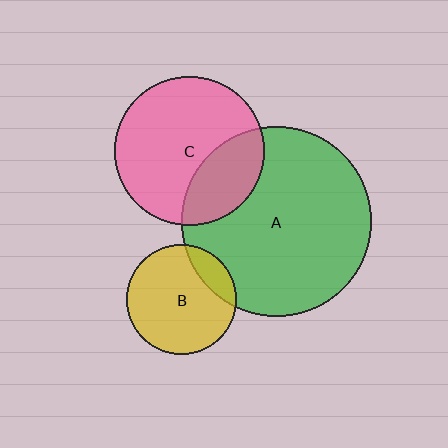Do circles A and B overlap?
Yes.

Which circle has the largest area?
Circle A (green).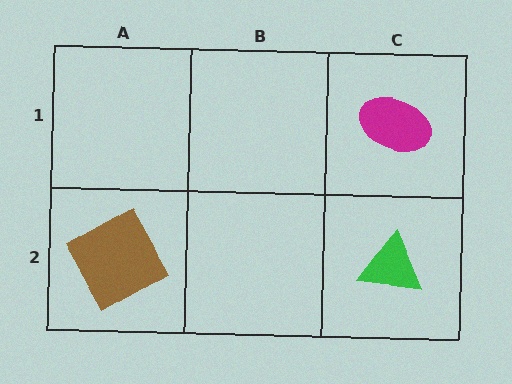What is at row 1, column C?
A magenta ellipse.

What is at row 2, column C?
A green triangle.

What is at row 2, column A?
A brown square.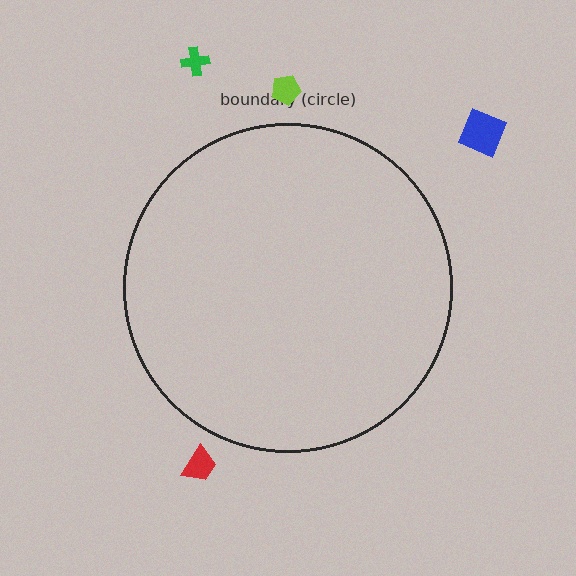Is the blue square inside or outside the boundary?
Outside.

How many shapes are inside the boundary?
0 inside, 4 outside.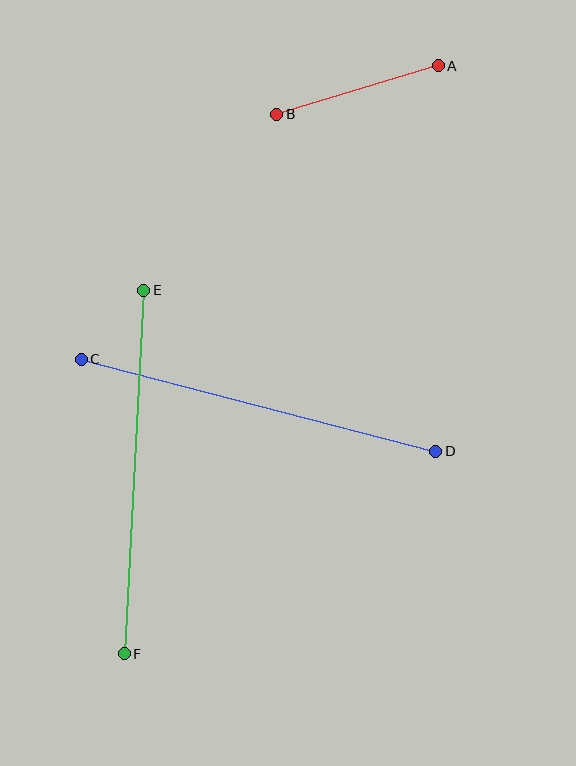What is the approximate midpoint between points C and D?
The midpoint is at approximately (258, 405) pixels.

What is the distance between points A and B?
The distance is approximately 168 pixels.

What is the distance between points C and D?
The distance is approximately 366 pixels.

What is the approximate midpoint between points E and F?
The midpoint is at approximately (134, 472) pixels.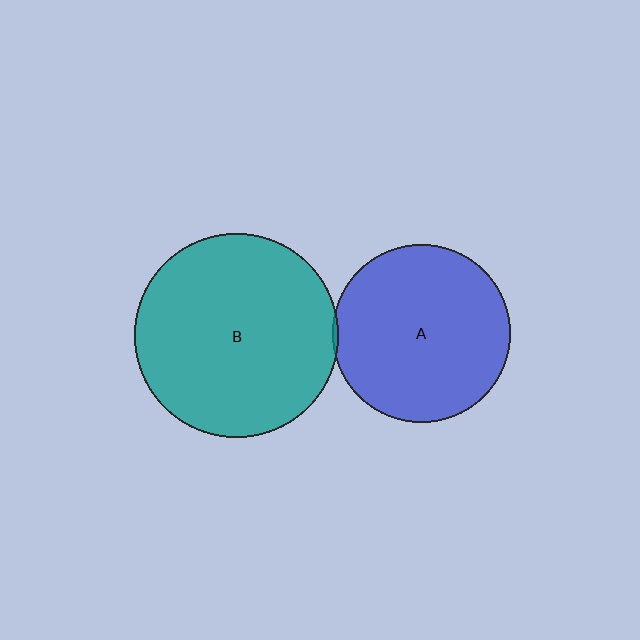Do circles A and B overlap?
Yes.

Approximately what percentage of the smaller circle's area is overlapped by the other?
Approximately 5%.